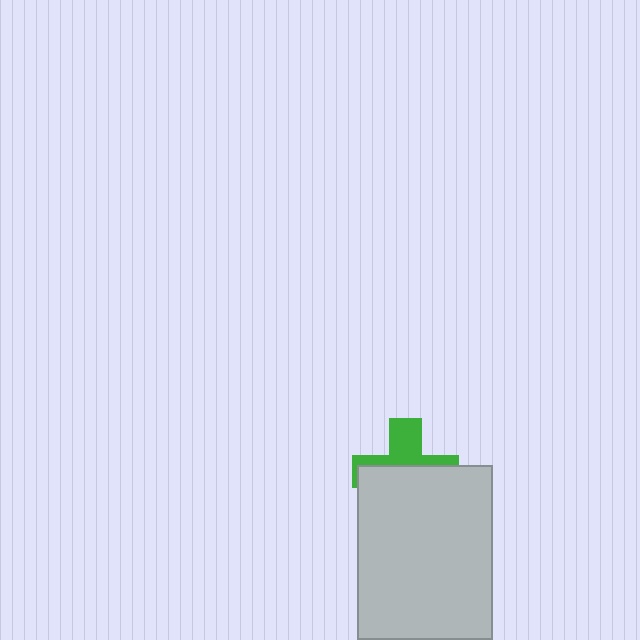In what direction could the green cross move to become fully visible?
The green cross could move up. That would shift it out from behind the light gray rectangle entirely.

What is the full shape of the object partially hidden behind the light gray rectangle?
The partially hidden object is a green cross.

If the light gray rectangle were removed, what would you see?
You would see the complete green cross.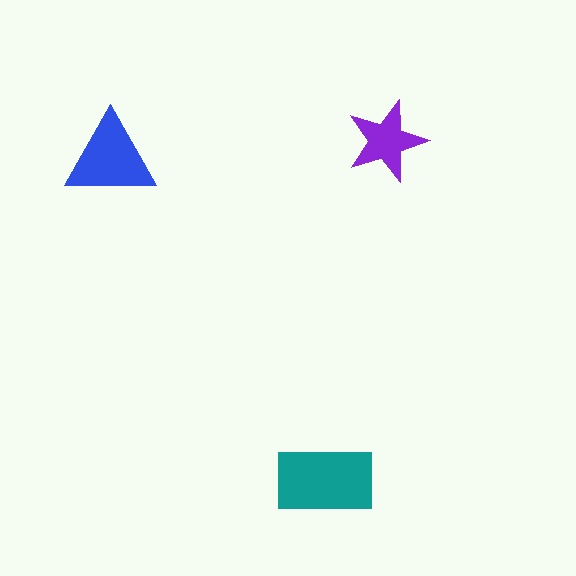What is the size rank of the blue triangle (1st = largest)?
2nd.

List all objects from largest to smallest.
The teal rectangle, the blue triangle, the purple star.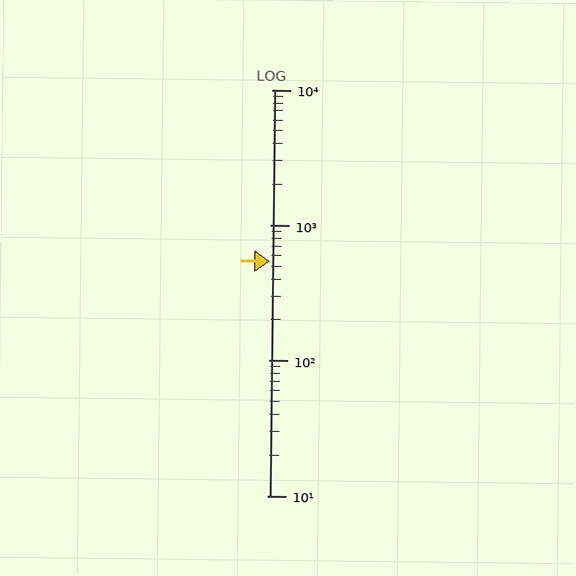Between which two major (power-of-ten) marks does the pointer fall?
The pointer is between 100 and 1000.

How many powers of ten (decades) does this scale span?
The scale spans 3 decades, from 10 to 10000.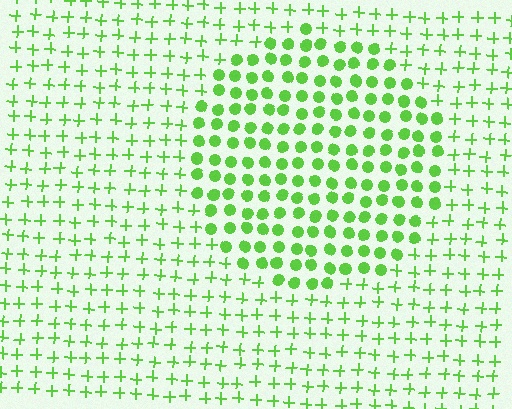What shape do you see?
I see a circle.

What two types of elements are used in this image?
The image uses circles inside the circle region and plus signs outside it.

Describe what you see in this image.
The image is filled with small lime elements arranged in a uniform grid. A circle-shaped region contains circles, while the surrounding area contains plus signs. The boundary is defined purely by the change in element shape.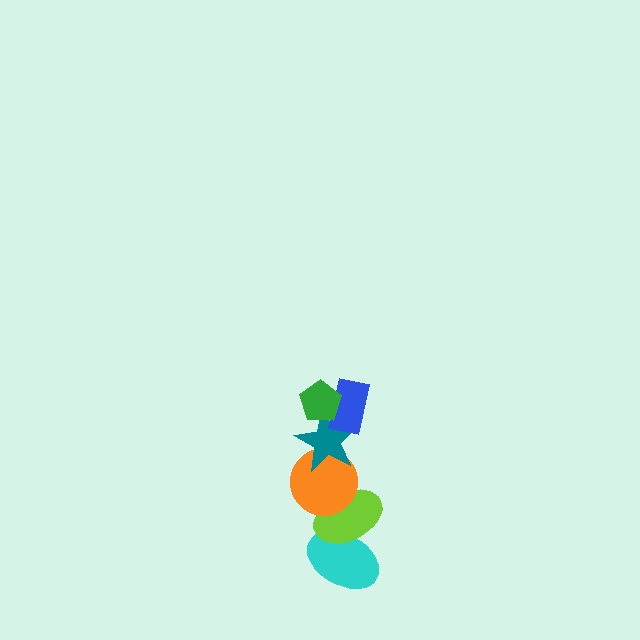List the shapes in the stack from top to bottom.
From top to bottom: the green pentagon, the blue rectangle, the teal star, the orange circle, the lime ellipse, the cyan ellipse.